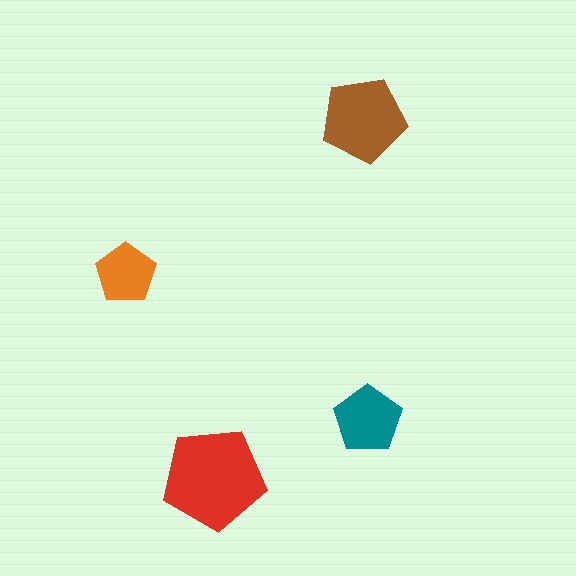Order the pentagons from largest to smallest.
the red one, the brown one, the teal one, the orange one.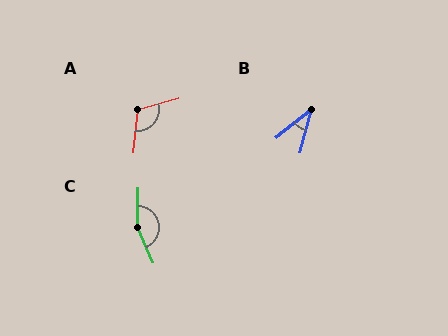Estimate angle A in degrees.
Approximately 112 degrees.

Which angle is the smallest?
B, at approximately 36 degrees.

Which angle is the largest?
C, at approximately 155 degrees.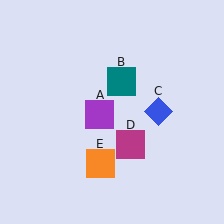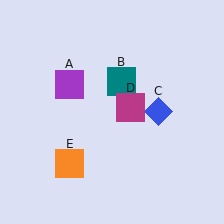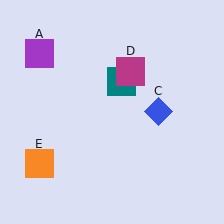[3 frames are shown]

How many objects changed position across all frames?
3 objects changed position: purple square (object A), magenta square (object D), orange square (object E).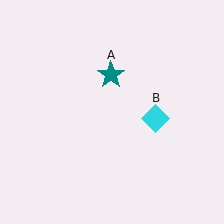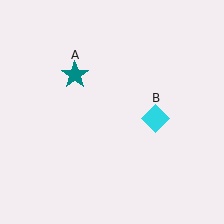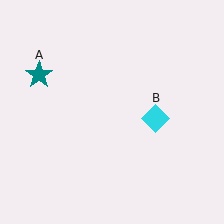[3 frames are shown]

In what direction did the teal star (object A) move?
The teal star (object A) moved left.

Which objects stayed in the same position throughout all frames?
Cyan diamond (object B) remained stationary.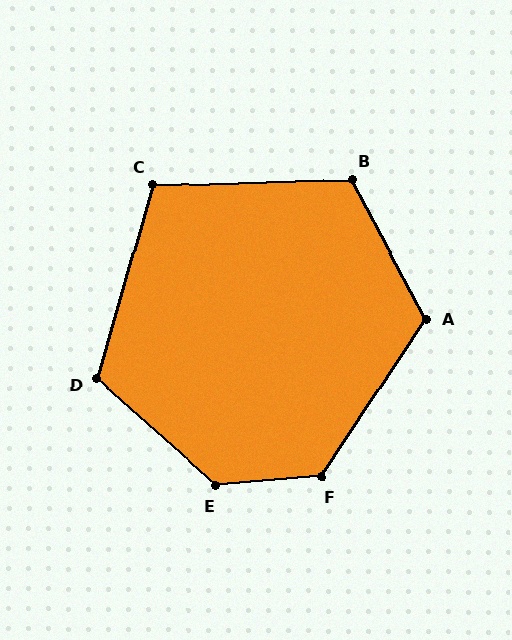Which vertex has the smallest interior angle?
C, at approximately 108 degrees.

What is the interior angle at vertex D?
Approximately 116 degrees (obtuse).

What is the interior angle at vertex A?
Approximately 118 degrees (obtuse).